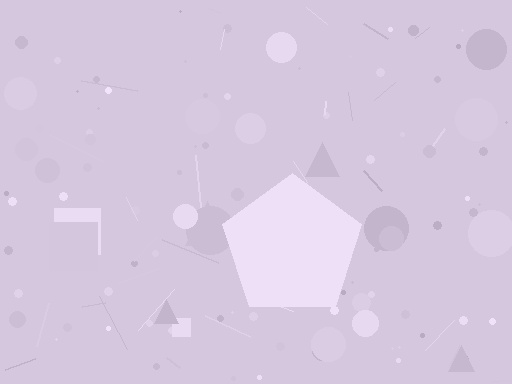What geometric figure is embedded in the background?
A pentagon is embedded in the background.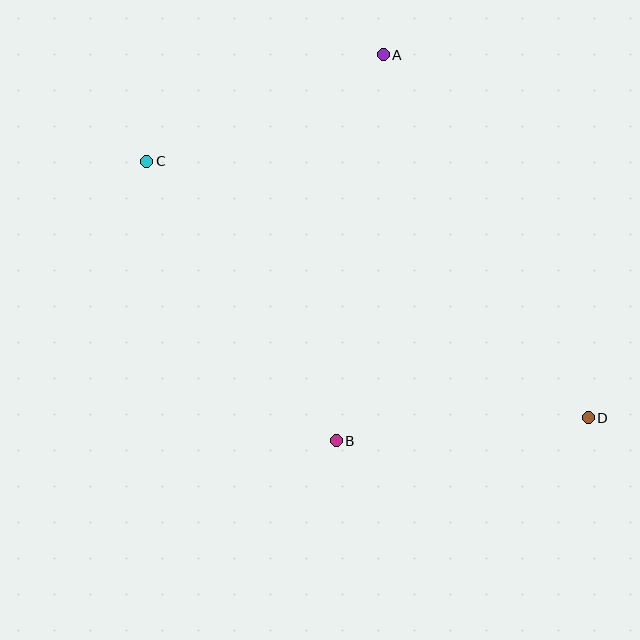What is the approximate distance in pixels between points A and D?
The distance between A and D is approximately 417 pixels.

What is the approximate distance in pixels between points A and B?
The distance between A and B is approximately 389 pixels.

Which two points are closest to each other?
Points B and D are closest to each other.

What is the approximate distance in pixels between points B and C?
The distance between B and C is approximately 337 pixels.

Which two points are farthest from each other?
Points C and D are farthest from each other.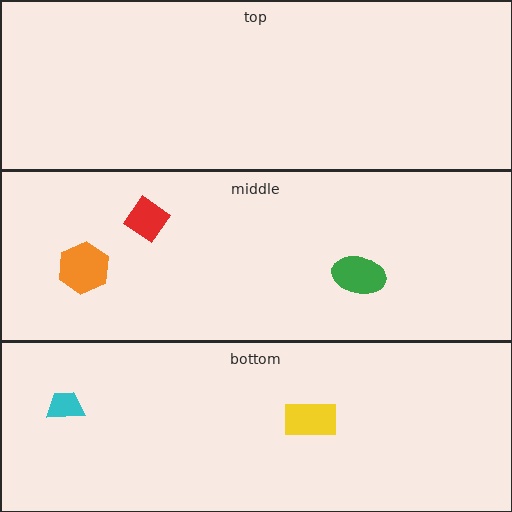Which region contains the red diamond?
The middle region.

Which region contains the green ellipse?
The middle region.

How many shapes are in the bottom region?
2.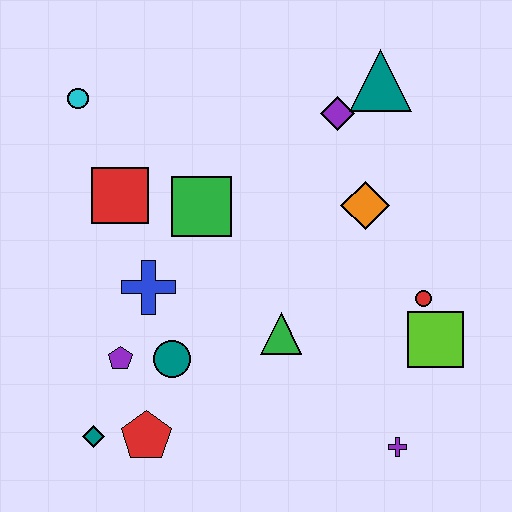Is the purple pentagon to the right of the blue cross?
No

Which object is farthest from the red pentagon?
The teal triangle is farthest from the red pentagon.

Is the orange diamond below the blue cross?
No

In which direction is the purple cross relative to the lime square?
The purple cross is below the lime square.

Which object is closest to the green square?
The red square is closest to the green square.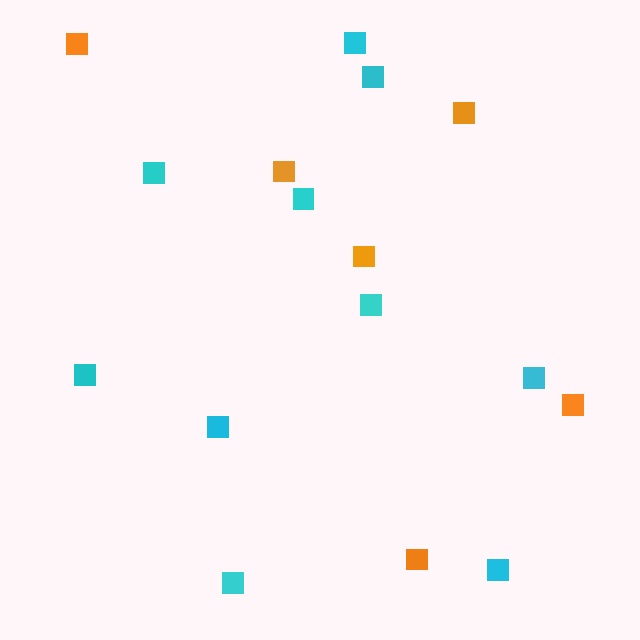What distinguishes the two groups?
There are 2 groups: one group of cyan squares (10) and one group of orange squares (6).